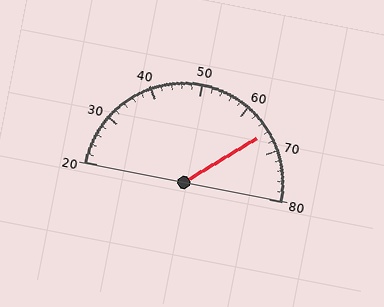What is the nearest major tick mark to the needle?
The nearest major tick mark is 70.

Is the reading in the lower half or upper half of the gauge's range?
The reading is in the upper half of the range (20 to 80).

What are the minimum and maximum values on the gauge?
The gauge ranges from 20 to 80.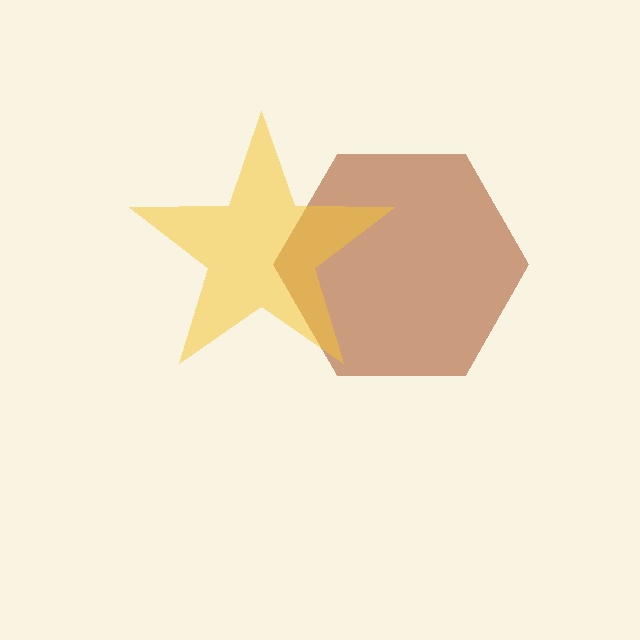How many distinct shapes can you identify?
There are 2 distinct shapes: a brown hexagon, a yellow star.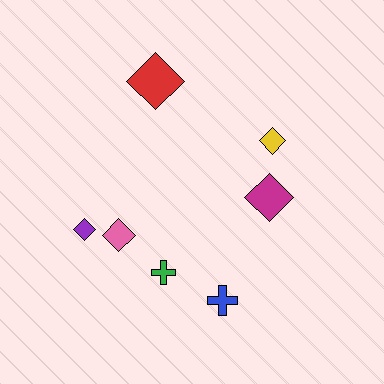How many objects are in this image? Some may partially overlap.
There are 7 objects.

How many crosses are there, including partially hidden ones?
There are 2 crosses.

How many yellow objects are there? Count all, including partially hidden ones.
There is 1 yellow object.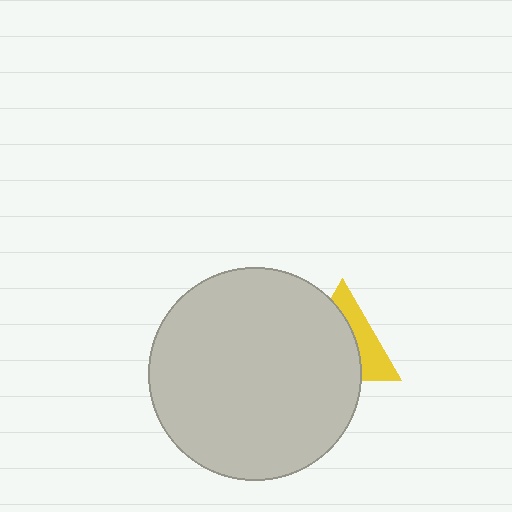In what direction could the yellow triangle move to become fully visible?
The yellow triangle could move right. That would shift it out from behind the light gray circle entirely.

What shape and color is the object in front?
The object in front is a light gray circle.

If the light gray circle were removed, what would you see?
You would see the complete yellow triangle.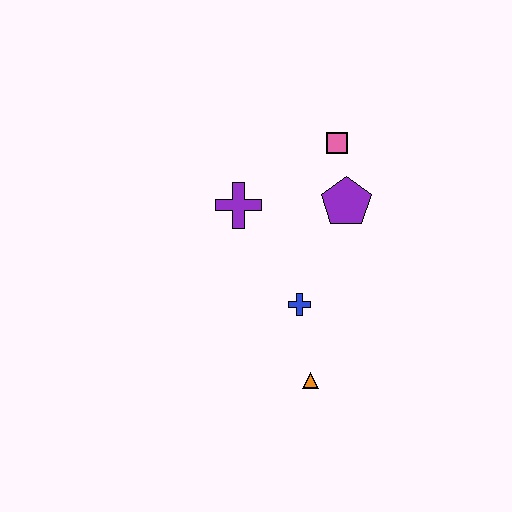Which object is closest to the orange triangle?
The blue cross is closest to the orange triangle.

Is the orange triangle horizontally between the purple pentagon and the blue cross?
Yes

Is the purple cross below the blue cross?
No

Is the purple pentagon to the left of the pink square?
No